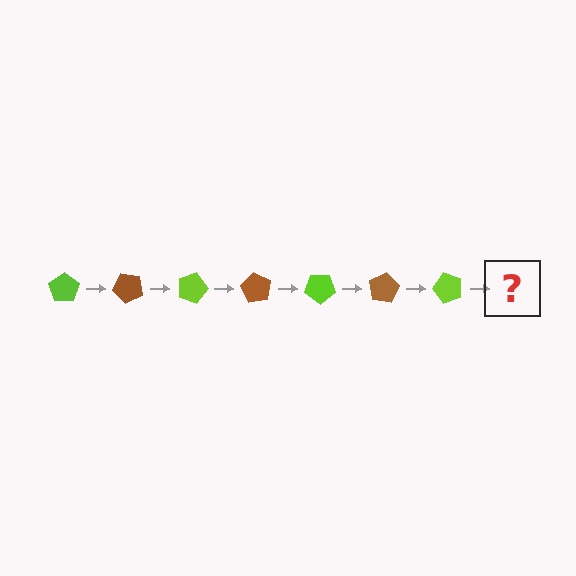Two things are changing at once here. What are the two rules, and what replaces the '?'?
The two rules are that it rotates 45 degrees each step and the color cycles through lime and brown. The '?' should be a brown pentagon, rotated 315 degrees from the start.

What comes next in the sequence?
The next element should be a brown pentagon, rotated 315 degrees from the start.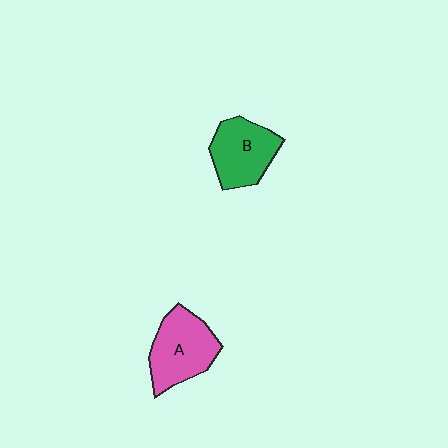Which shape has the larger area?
Shape A (pink).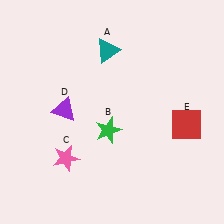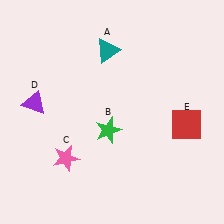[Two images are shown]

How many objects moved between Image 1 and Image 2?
1 object moved between the two images.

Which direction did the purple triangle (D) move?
The purple triangle (D) moved left.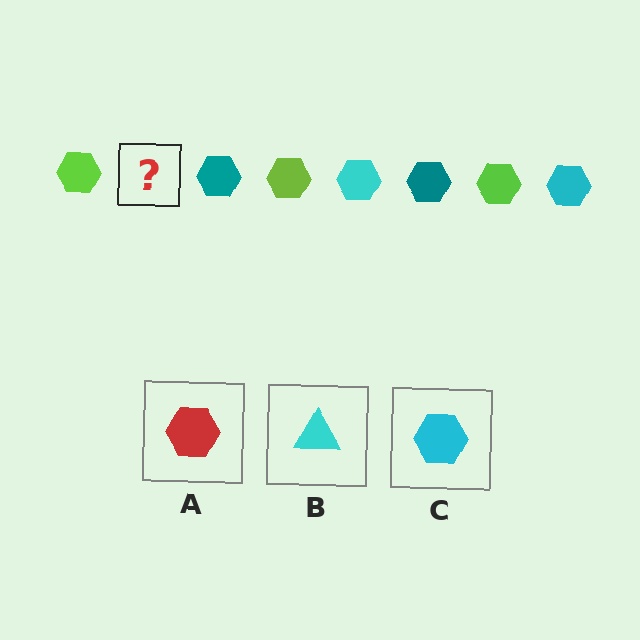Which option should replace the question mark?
Option C.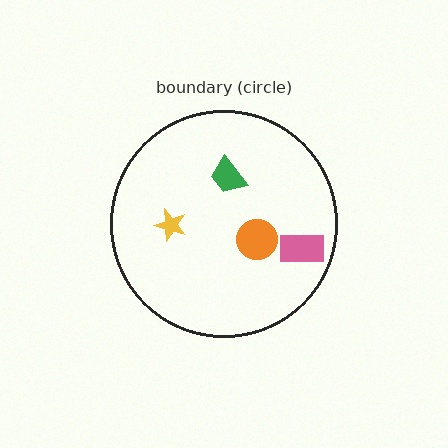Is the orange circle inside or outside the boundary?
Inside.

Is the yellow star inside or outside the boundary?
Inside.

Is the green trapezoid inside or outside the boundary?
Inside.